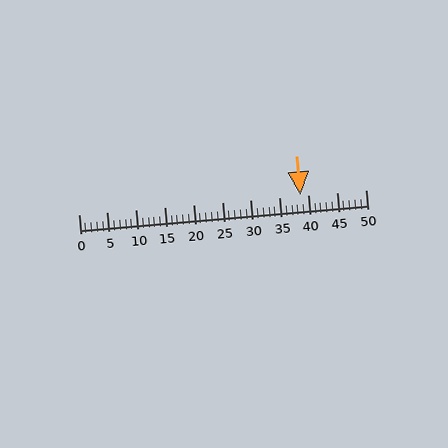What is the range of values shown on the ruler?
The ruler shows values from 0 to 50.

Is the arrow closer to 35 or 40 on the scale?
The arrow is closer to 40.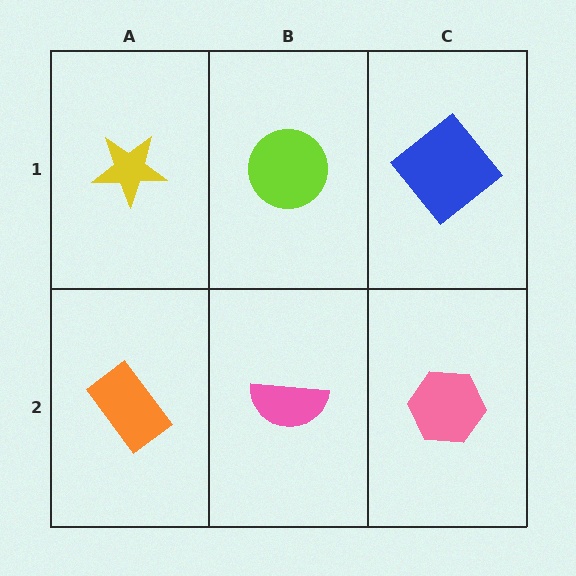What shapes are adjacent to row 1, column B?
A pink semicircle (row 2, column B), a yellow star (row 1, column A), a blue diamond (row 1, column C).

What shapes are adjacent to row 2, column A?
A yellow star (row 1, column A), a pink semicircle (row 2, column B).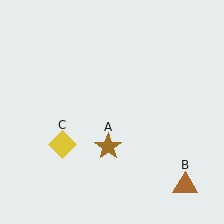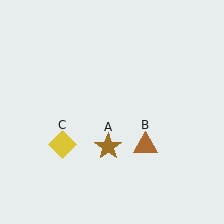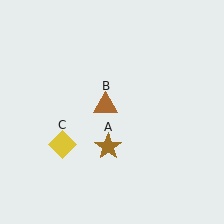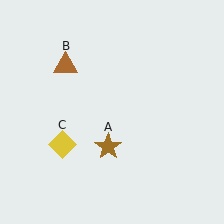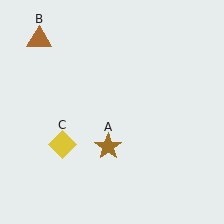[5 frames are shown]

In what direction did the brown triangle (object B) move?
The brown triangle (object B) moved up and to the left.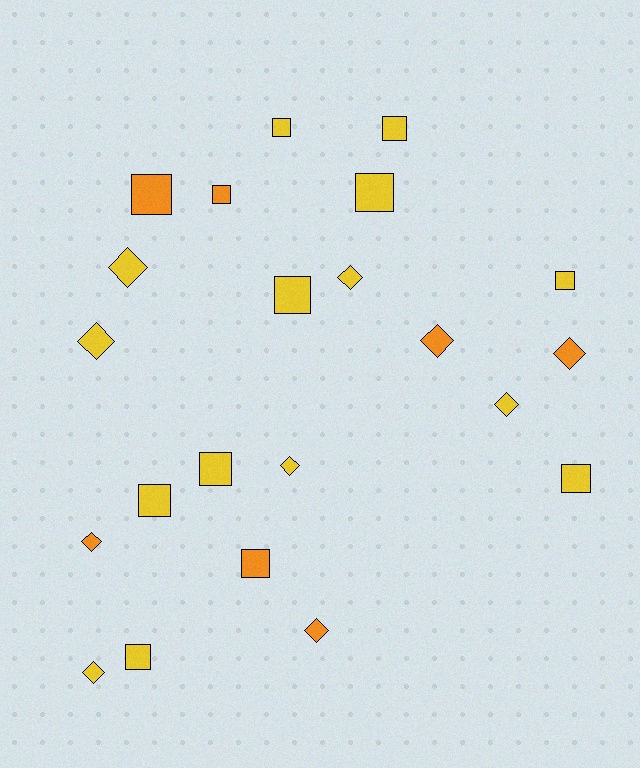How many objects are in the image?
There are 22 objects.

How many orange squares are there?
There are 3 orange squares.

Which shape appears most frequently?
Square, with 12 objects.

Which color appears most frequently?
Yellow, with 15 objects.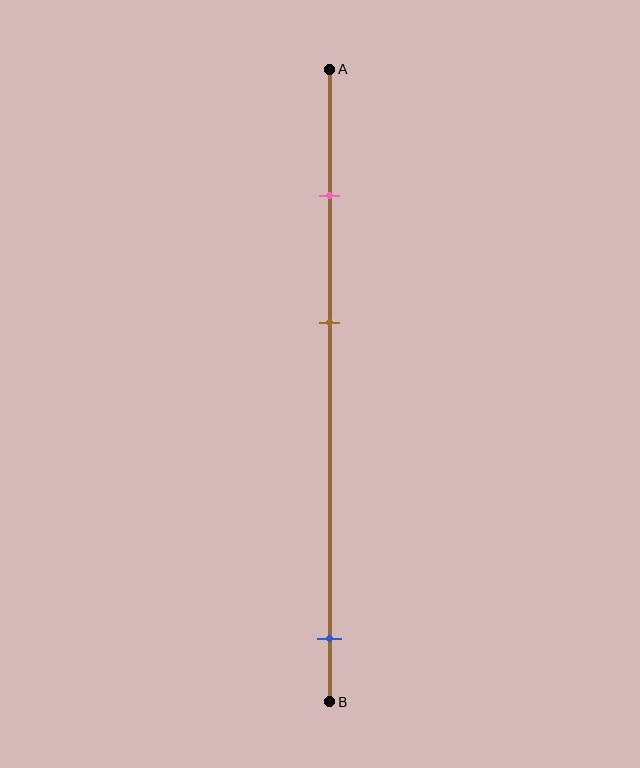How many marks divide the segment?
There are 3 marks dividing the segment.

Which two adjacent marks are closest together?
The pink and brown marks are the closest adjacent pair.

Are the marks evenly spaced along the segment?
No, the marks are not evenly spaced.